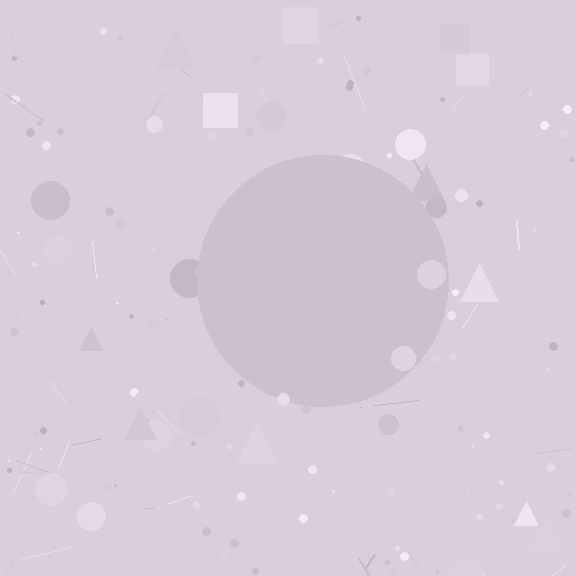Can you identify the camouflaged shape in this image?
The camouflaged shape is a circle.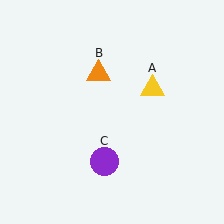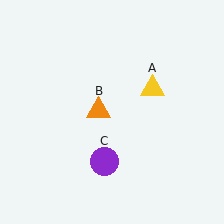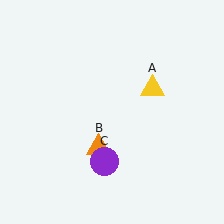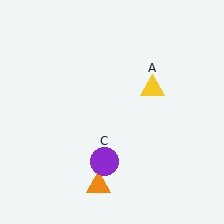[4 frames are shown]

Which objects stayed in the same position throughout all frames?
Yellow triangle (object A) and purple circle (object C) remained stationary.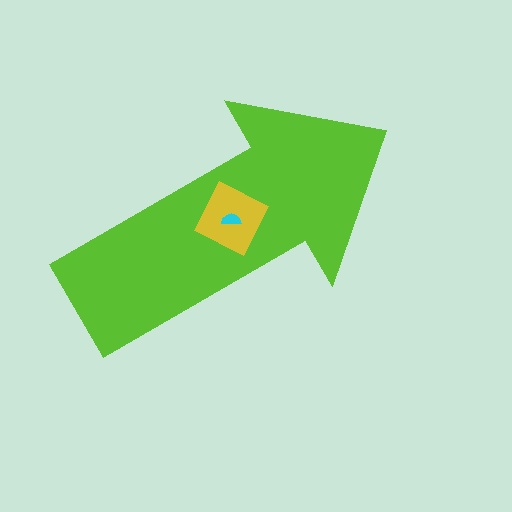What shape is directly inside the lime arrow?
The yellow diamond.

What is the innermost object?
The cyan semicircle.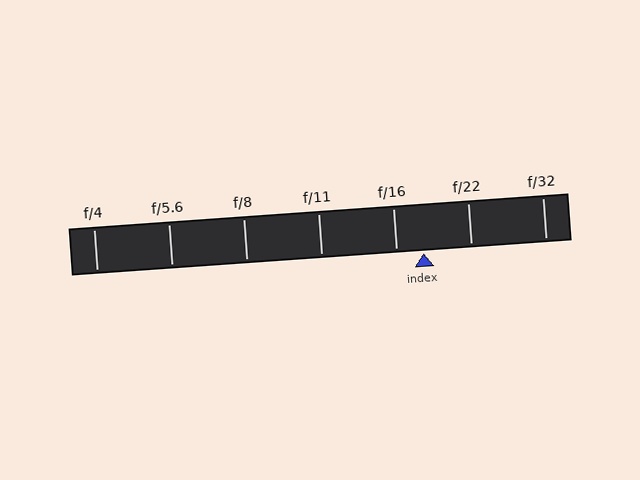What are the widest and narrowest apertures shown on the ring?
The widest aperture shown is f/4 and the narrowest is f/32.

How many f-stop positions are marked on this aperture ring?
There are 7 f-stop positions marked.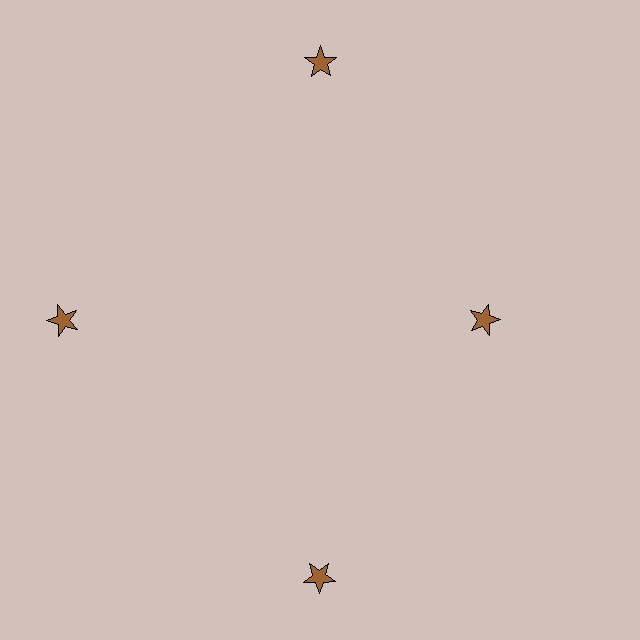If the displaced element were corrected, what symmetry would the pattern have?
It would have 4-fold rotational symmetry — the pattern would map onto itself every 90 degrees.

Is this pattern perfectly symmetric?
No. The 4 brown stars are arranged in a ring, but one element near the 3 o'clock position is pulled inward toward the center, breaking the 4-fold rotational symmetry.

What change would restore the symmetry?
The symmetry would be restored by moving it outward, back onto the ring so that all 4 stars sit at equal angles and equal distance from the center.